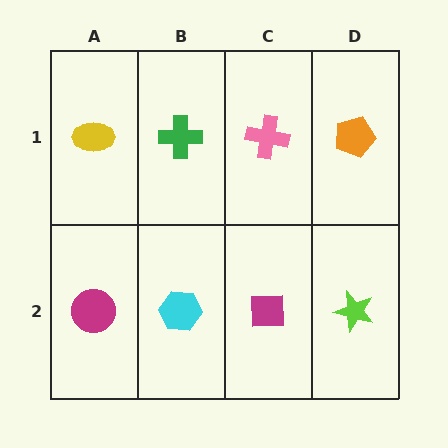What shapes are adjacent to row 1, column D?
A lime star (row 2, column D), a pink cross (row 1, column C).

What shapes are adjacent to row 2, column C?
A pink cross (row 1, column C), a cyan hexagon (row 2, column B), a lime star (row 2, column D).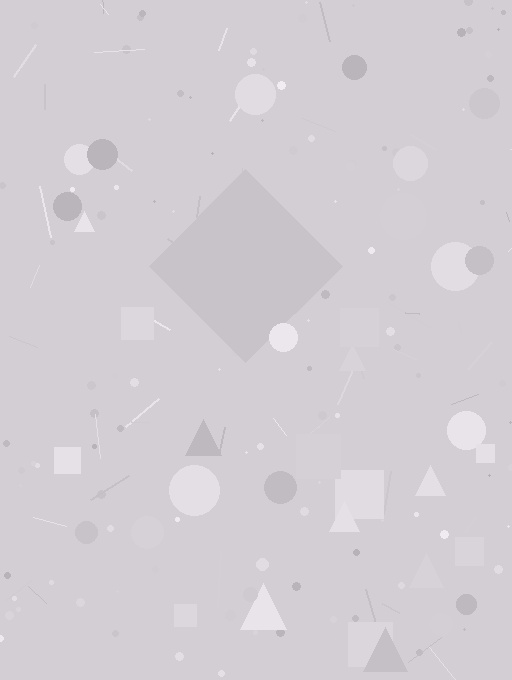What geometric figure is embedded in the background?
A diamond is embedded in the background.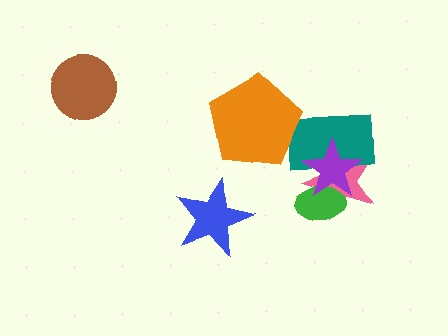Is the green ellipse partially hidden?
Yes, it is partially covered by another shape.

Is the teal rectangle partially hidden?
Yes, it is partially covered by another shape.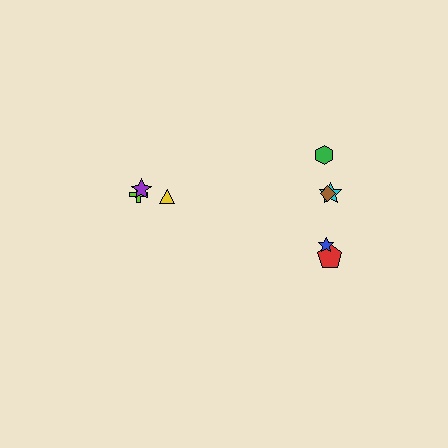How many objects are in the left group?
There are 3 objects.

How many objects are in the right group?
There are 5 objects.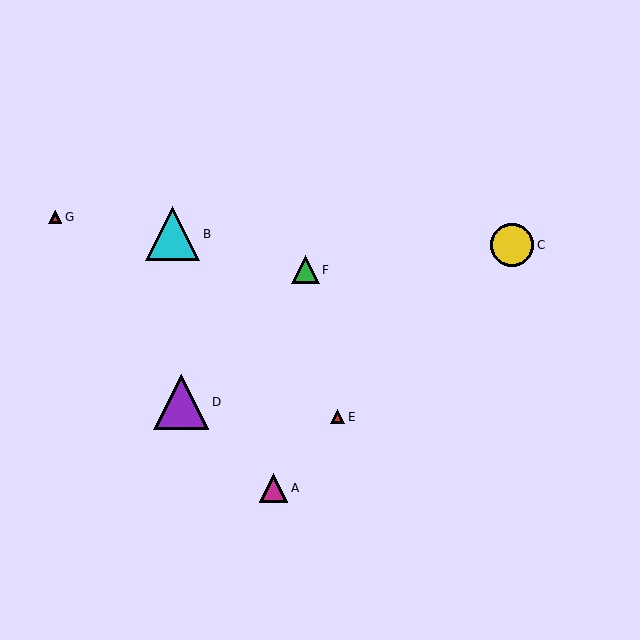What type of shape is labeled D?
Shape D is a purple triangle.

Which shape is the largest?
The purple triangle (labeled D) is the largest.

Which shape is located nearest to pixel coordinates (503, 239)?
The yellow circle (labeled C) at (512, 245) is nearest to that location.